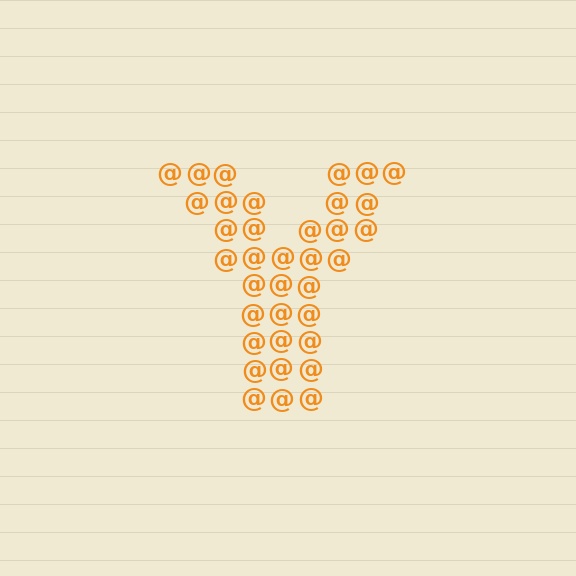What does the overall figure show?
The overall figure shows the letter Y.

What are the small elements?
The small elements are at signs.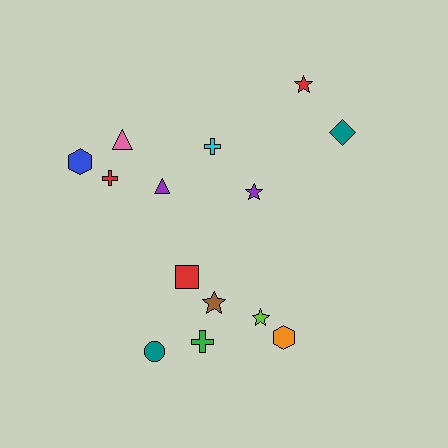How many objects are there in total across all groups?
There are 14 objects.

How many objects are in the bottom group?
There are 6 objects.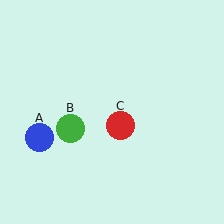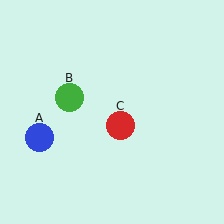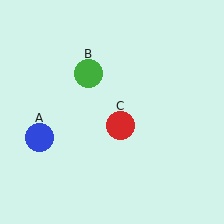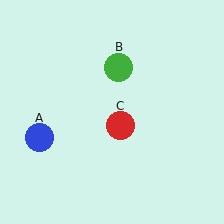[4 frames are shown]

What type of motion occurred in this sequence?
The green circle (object B) rotated clockwise around the center of the scene.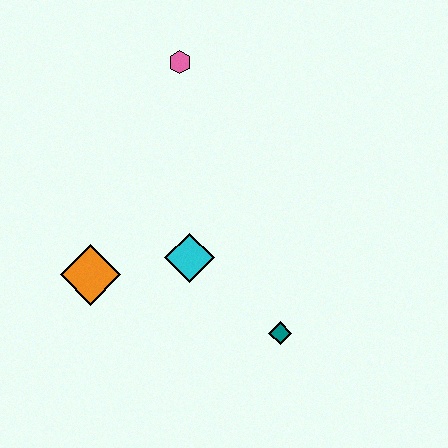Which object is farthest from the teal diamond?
The pink hexagon is farthest from the teal diamond.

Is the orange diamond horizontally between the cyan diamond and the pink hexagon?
No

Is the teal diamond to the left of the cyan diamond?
No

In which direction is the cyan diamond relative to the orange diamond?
The cyan diamond is to the right of the orange diamond.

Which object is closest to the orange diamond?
The cyan diamond is closest to the orange diamond.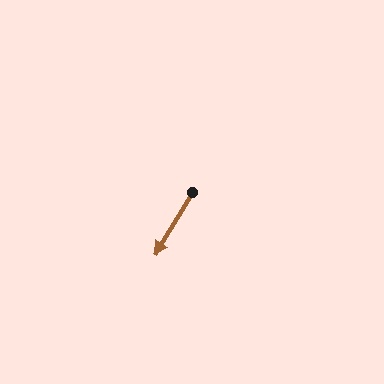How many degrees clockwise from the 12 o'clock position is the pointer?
Approximately 211 degrees.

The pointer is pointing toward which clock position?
Roughly 7 o'clock.